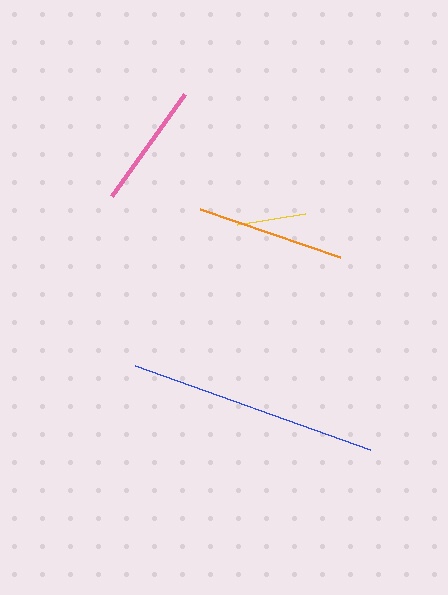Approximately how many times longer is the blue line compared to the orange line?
The blue line is approximately 1.7 times the length of the orange line.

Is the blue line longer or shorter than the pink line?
The blue line is longer than the pink line.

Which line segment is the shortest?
The yellow line is the shortest at approximately 69 pixels.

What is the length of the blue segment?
The blue segment is approximately 250 pixels long.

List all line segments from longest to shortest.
From longest to shortest: blue, orange, pink, yellow.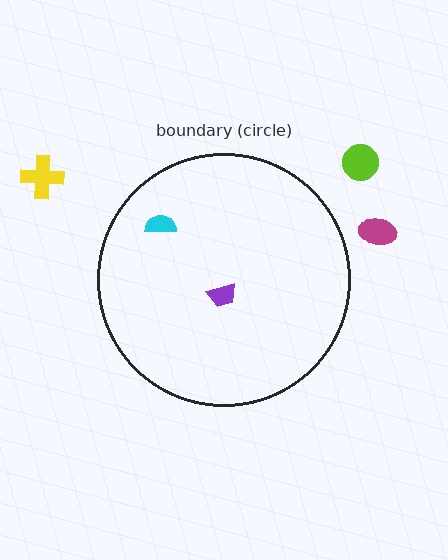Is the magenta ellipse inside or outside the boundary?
Outside.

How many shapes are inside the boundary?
2 inside, 3 outside.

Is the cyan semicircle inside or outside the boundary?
Inside.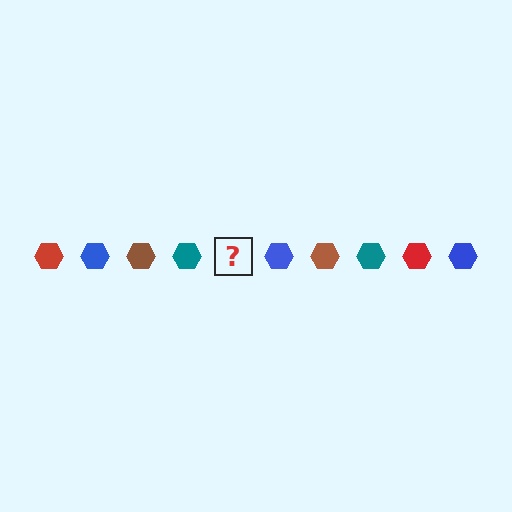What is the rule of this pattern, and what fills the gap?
The rule is that the pattern cycles through red, blue, brown, teal hexagons. The gap should be filled with a red hexagon.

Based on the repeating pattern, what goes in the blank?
The blank should be a red hexagon.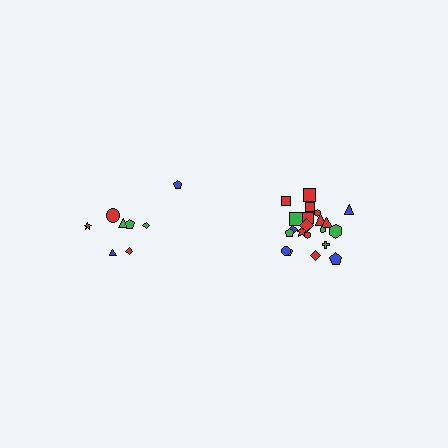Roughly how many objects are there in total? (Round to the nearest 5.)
Roughly 30 objects in total.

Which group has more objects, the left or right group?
The right group.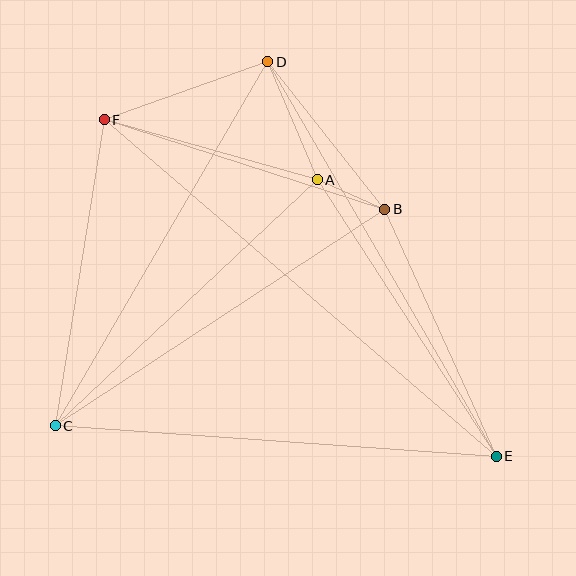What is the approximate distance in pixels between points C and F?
The distance between C and F is approximately 310 pixels.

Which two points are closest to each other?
Points A and B are closest to each other.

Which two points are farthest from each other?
Points E and F are farthest from each other.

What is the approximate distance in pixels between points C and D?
The distance between C and D is approximately 422 pixels.